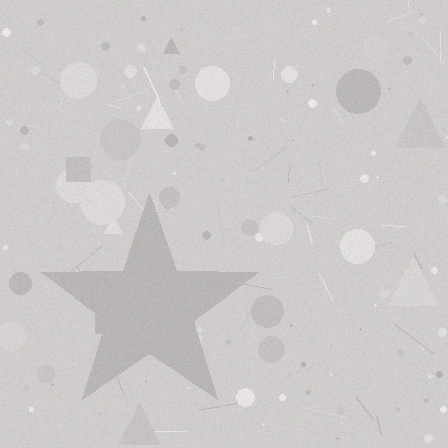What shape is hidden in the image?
A star is hidden in the image.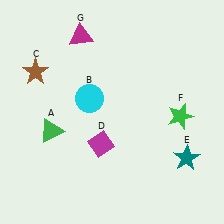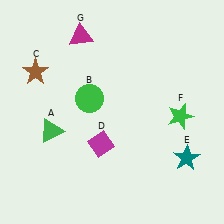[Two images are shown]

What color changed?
The circle (B) changed from cyan in Image 1 to green in Image 2.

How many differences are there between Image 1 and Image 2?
There is 1 difference between the two images.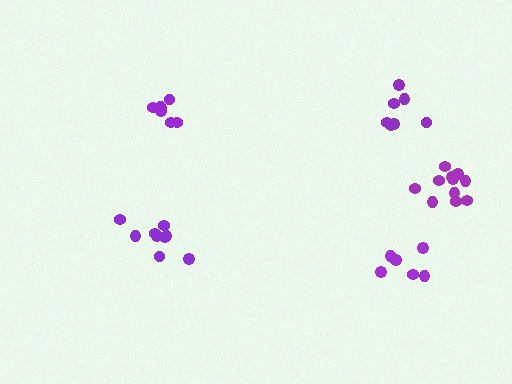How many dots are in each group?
Group 1: 7 dots, Group 2: 11 dots, Group 3: 9 dots, Group 4: 7 dots, Group 5: 7 dots (41 total).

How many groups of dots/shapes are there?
There are 5 groups.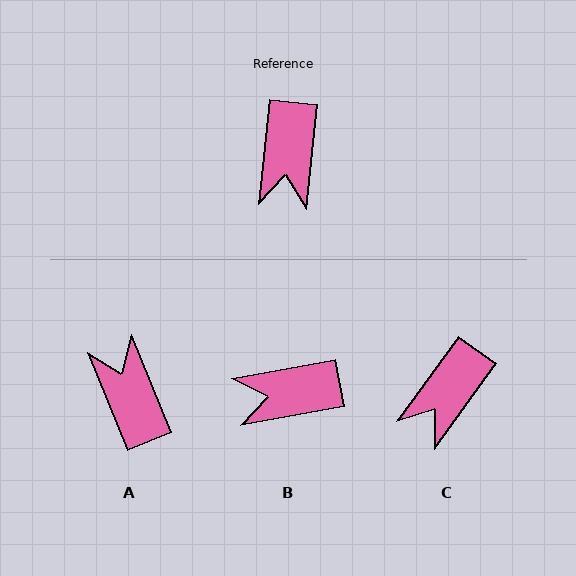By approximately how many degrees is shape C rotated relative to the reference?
Approximately 30 degrees clockwise.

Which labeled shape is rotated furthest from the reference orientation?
A, about 152 degrees away.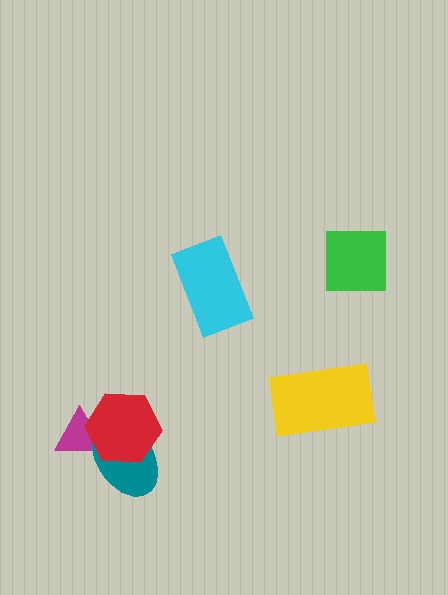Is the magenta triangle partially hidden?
Yes, it is partially covered by another shape.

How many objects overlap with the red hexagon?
2 objects overlap with the red hexagon.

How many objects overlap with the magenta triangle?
2 objects overlap with the magenta triangle.